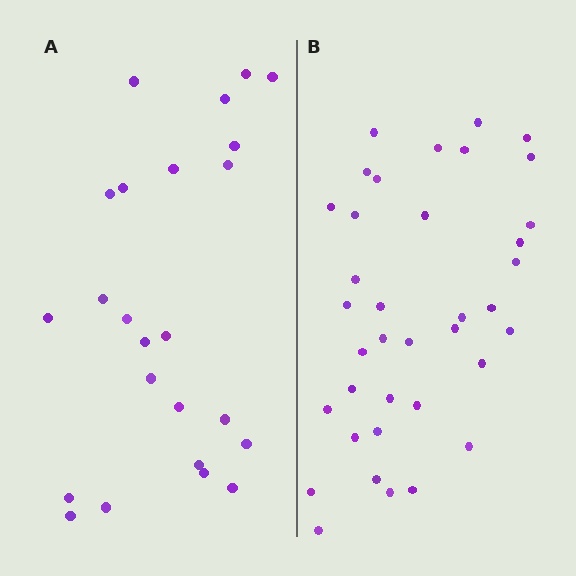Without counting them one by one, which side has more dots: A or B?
Region B (the right region) has more dots.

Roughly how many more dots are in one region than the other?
Region B has approximately 15 more dots than region A.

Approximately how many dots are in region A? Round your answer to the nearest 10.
About 20 dots. (The exact count is 24, which rounds to 20.)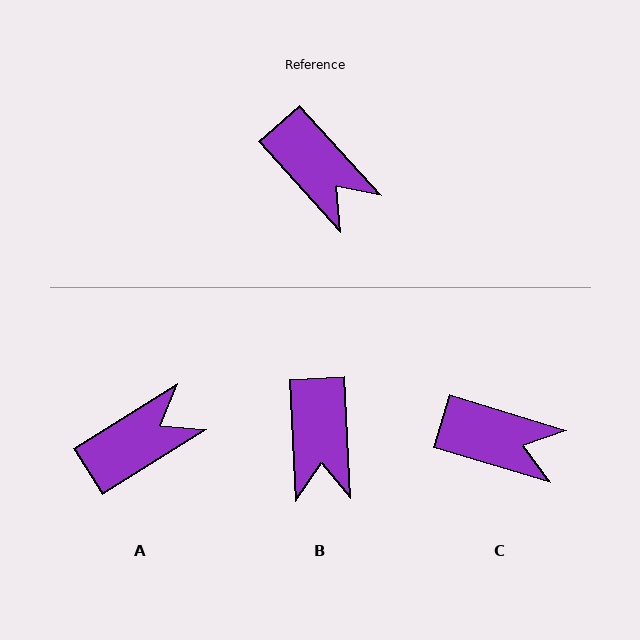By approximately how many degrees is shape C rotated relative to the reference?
Approximately 31 degrees counter-clockwise.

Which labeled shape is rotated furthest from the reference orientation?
A, about 80 degrees away.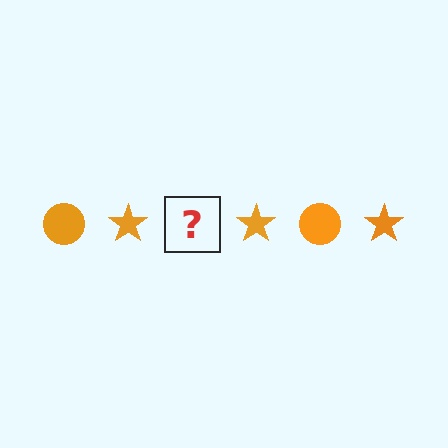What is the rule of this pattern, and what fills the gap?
The rule is that the pattern cycles through circle, star shapes in orange. The gap should be filled with an orange circle.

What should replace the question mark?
The question mark should be replaced with an orange circle.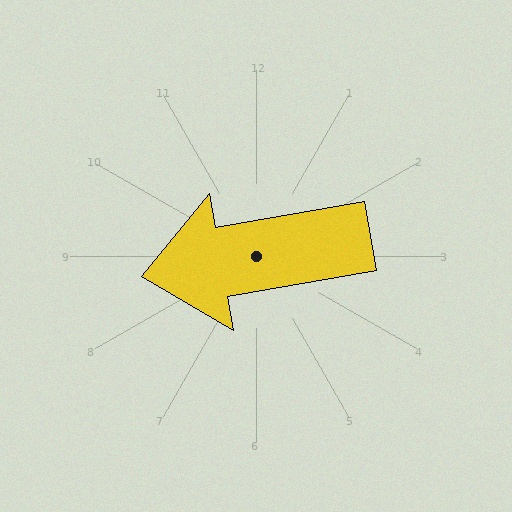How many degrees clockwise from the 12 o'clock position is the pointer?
Approximately 260 degrees.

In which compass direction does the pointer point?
West.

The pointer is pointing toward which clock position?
Roughly 9 o'clock.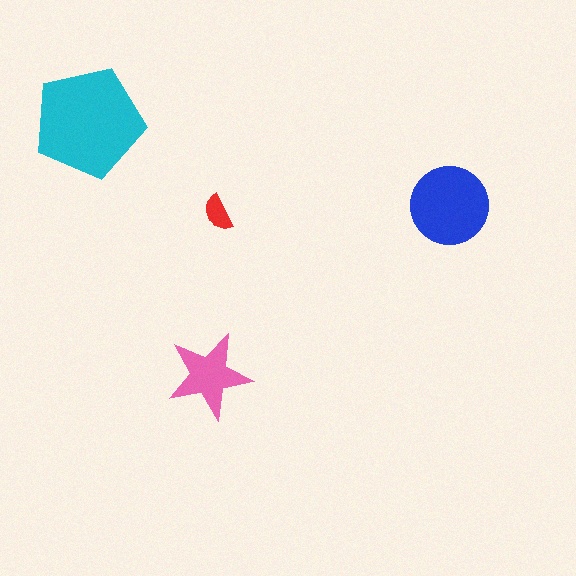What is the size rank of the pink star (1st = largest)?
3rd.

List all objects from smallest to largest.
The red semicircle, the pink star, the blue circle, the cyan pentagon.